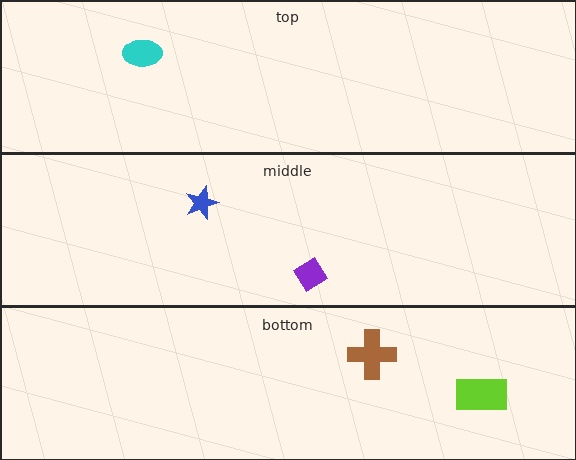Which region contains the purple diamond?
The middle region.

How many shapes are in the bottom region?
2.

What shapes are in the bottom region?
The lime rectangle, the brown cross.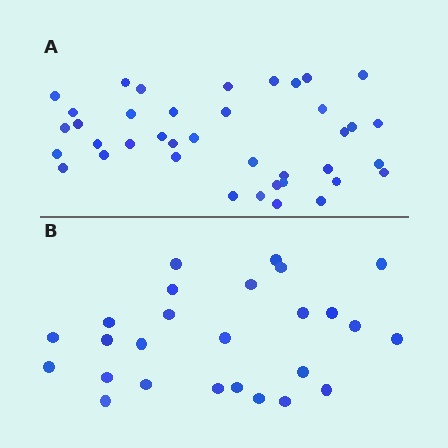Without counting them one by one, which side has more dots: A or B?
Region A (the top region) has more dots.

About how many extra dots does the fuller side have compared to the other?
Region A has approximately 15 more dots than region B.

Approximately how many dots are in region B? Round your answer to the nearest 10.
About 30 dots. (The exact count is 26, which rounds to 30.)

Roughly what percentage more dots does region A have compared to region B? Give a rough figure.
About 50% more.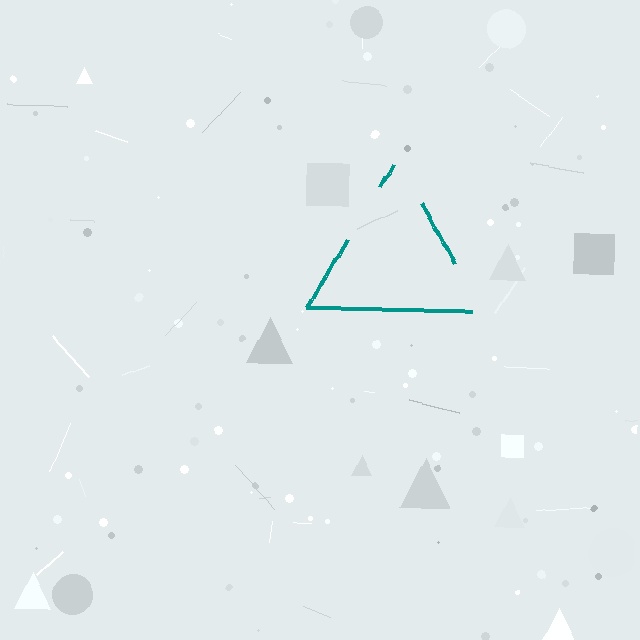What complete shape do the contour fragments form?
The contour fragments form a triangle.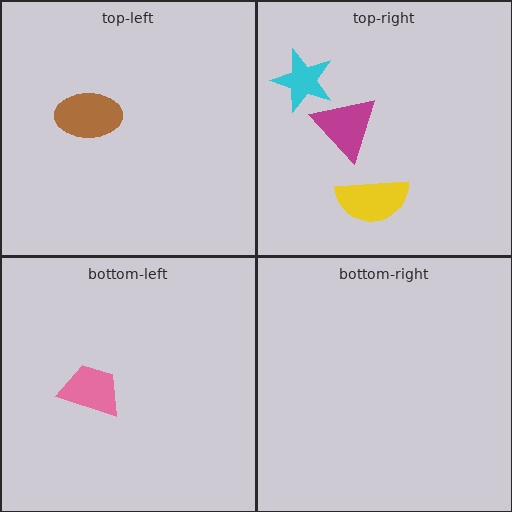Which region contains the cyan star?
The top-right region.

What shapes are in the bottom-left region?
The pink trapezoid.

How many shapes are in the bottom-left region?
1.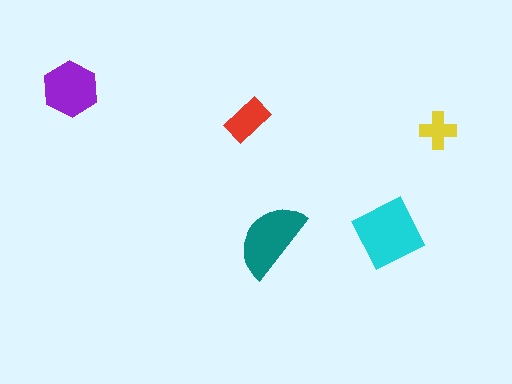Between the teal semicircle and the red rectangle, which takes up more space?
The teal semicircle.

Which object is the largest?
The cyan square.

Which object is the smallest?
The yellow cross.